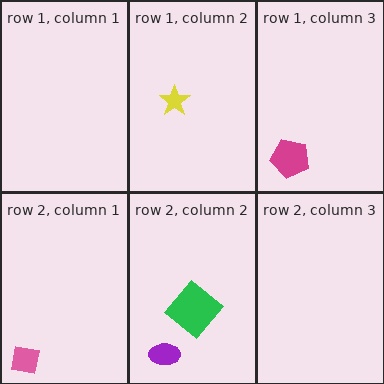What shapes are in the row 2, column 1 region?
The pink square.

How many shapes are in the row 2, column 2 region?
2.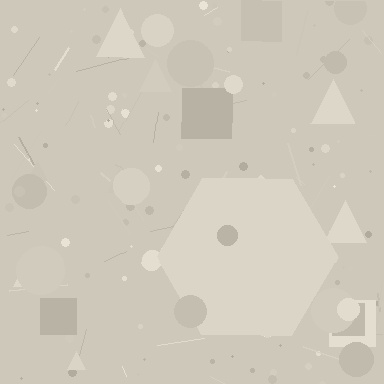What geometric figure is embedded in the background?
A hexagon is embedded in the background.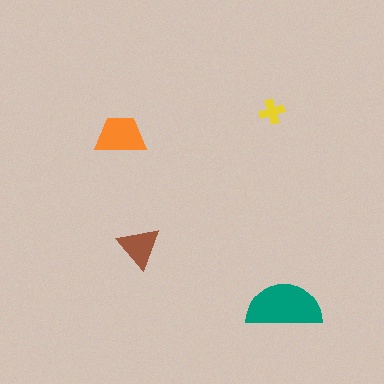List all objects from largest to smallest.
The teal semicircle, the orange trapezoid, the brown triangle, the yellow cross.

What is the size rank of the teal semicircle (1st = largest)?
1st.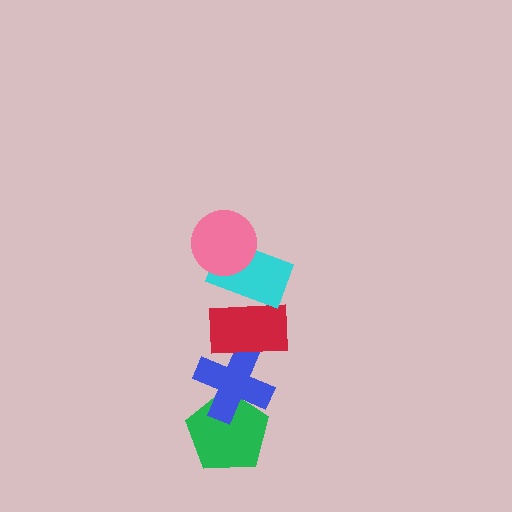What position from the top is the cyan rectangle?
The cyan rectangle is 2nd from the top.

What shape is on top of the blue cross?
The red rectangle is on top of the blue cross.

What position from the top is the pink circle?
The pink circle is 1st from the top.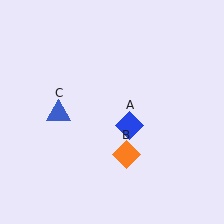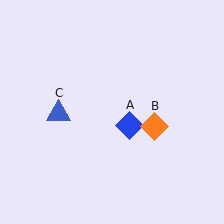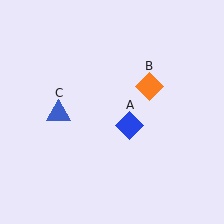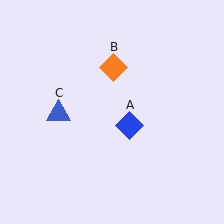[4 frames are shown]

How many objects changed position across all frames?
1 object changed position: orange diamond (object B).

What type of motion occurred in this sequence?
The orange diamond (object B) rotated counterclockwise around the center of the scene.